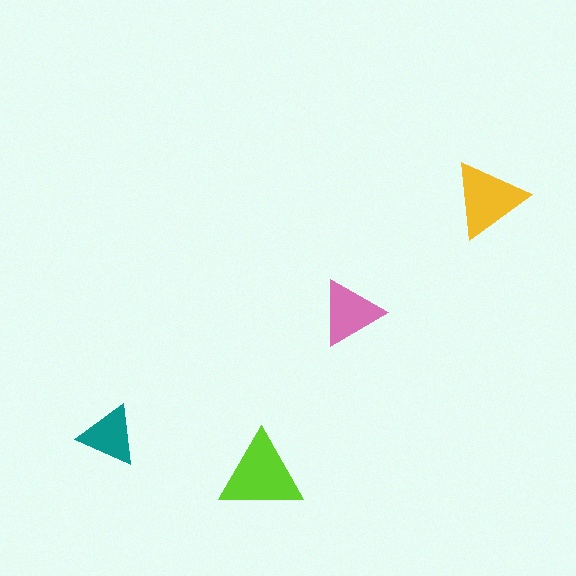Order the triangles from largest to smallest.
the lime one, the yellow one, the pink one, the teal one.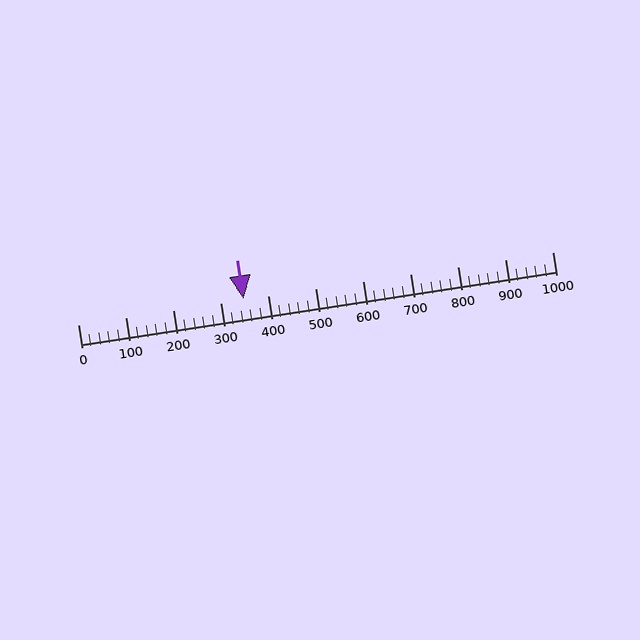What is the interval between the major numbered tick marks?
The major tick marks are spaced 100 units apart.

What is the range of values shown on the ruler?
The ruler shows values from 0 to 1000.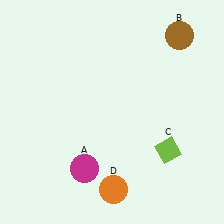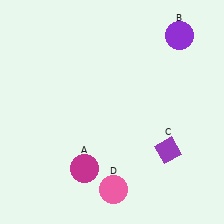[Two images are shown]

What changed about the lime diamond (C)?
In Image 1, C is lime. In Image 2, it changed to purple.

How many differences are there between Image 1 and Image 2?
There are 3 differences between the two images.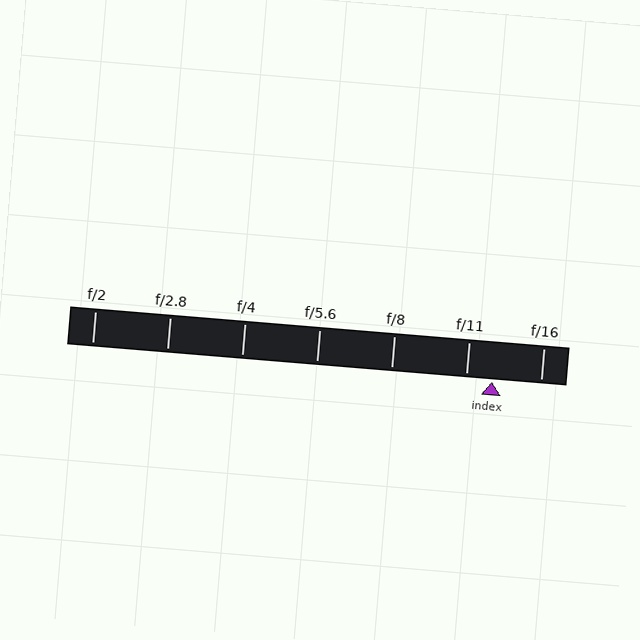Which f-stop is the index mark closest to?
The index mark is closest to f/11.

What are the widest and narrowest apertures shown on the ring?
The widest aperture shown is f/2 and the narrowest is f/16.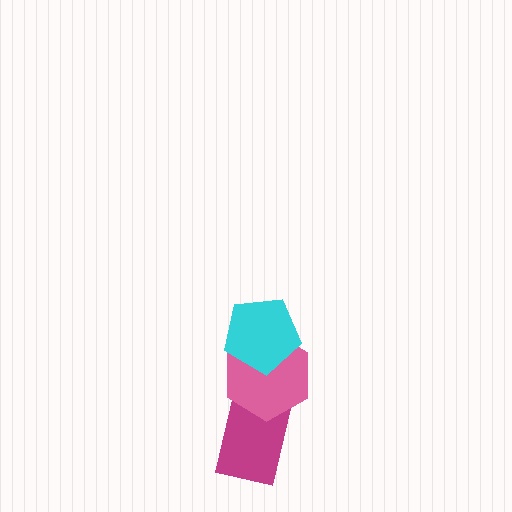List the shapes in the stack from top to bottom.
From top to bottom: the cyan pentagon, the pink hexagon, the magenta rectangle.